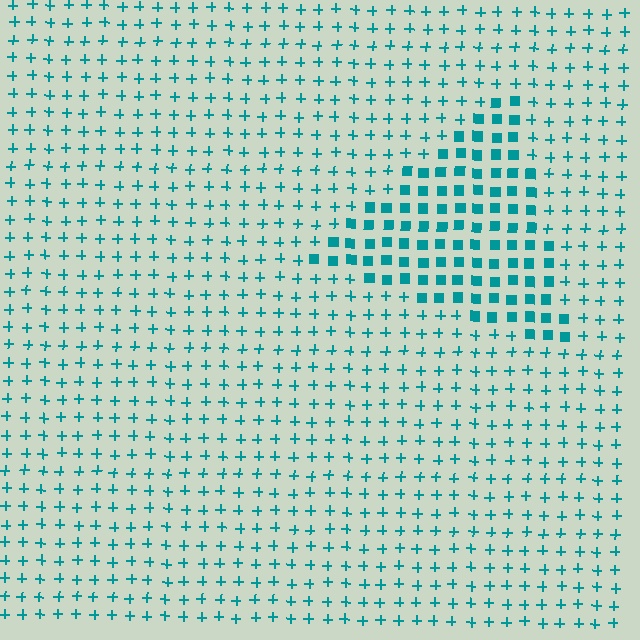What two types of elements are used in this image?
The image uses squares inside the triangle region and plus signs outside it.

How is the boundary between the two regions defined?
The boundary is defined by a change in element shape: squares inside vs. plus signs outside. All elements share the same color and spacing.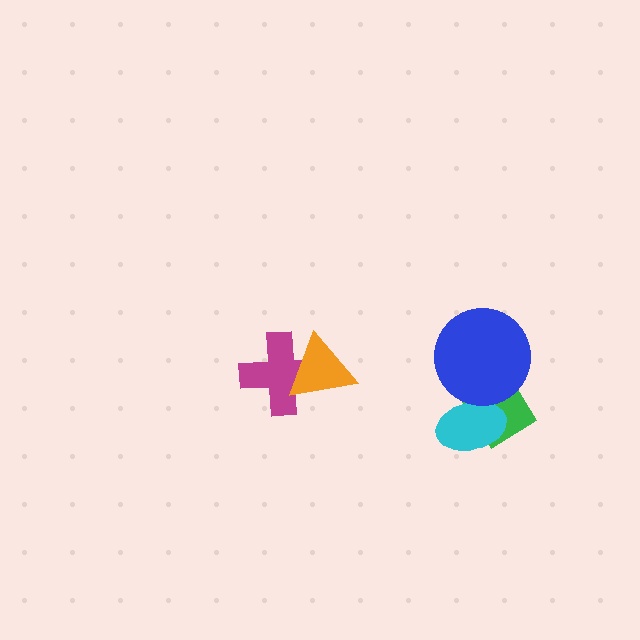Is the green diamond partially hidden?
Yes, it is partially covered by another shape.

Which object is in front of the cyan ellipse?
The blue circle is in front of the cyan ellipse.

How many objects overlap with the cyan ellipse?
2 objects overlap with the cyan ellipse.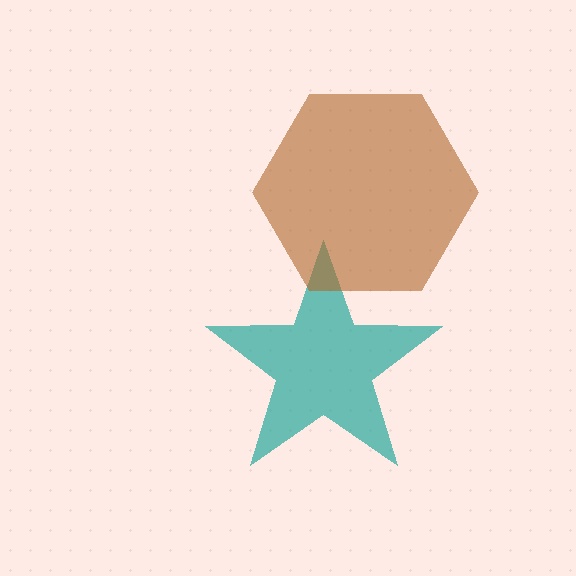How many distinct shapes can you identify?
There are 2 distinct shapes: a teal star, a brown hexagon.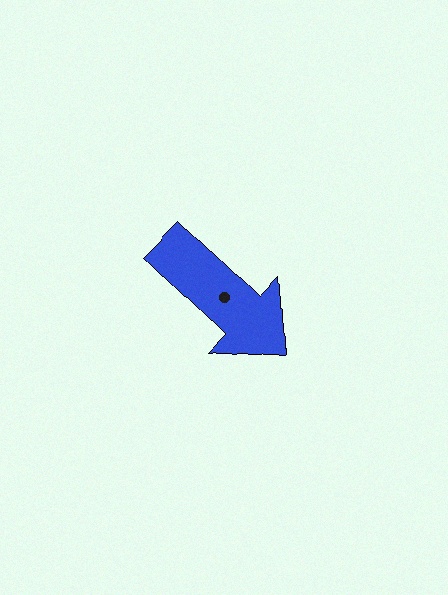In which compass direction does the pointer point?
Southeast.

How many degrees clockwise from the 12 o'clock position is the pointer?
Approximately 134 degrees.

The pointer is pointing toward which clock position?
Roughly 4 o'clock.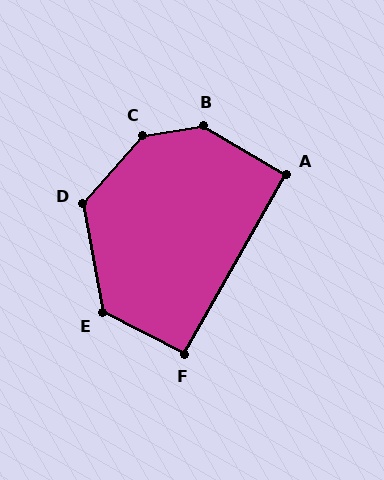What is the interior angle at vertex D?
Approximately 128 degrees (obtuse).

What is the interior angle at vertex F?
Approximately 92 degrees (approximately right).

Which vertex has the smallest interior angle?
A, at approximately 91 degrees.